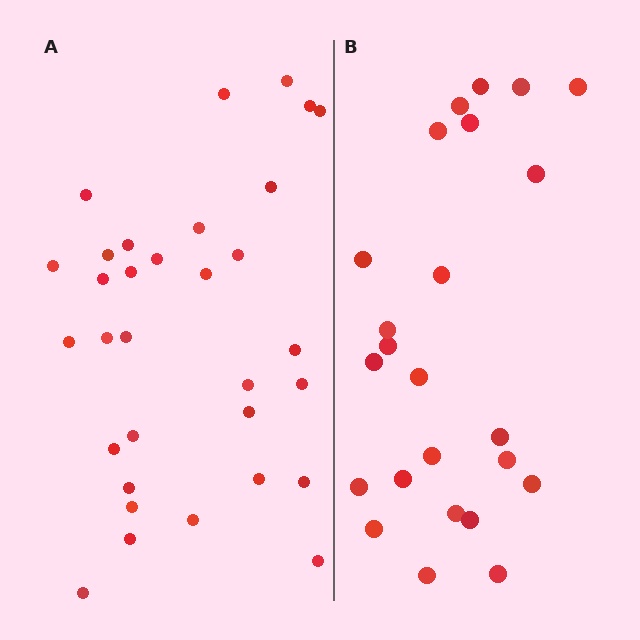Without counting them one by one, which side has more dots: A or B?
Region A (the left region) has more dots.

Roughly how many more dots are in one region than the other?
Region A has roughly 8 or so more dots than region B.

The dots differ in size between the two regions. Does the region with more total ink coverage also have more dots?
No. Region B has more total ink coverage because its dots are larger, but region A actually contains more individual dots. Total area can be misleading — the number of items is what matters here.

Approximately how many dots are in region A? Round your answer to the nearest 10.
About 30 dots. (The exact count is 32, which rounds to 30.)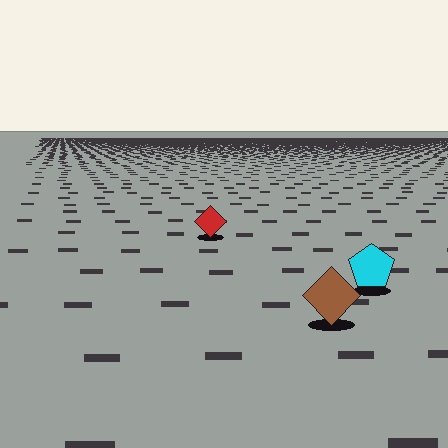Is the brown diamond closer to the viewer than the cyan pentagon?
Yes. The brown diamond is closer — you can tell from the texture gradient: the ground texture is coarser near it.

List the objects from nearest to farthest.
From nearest to farthest: the brown diamond, the cyan pentagon, the red diamond.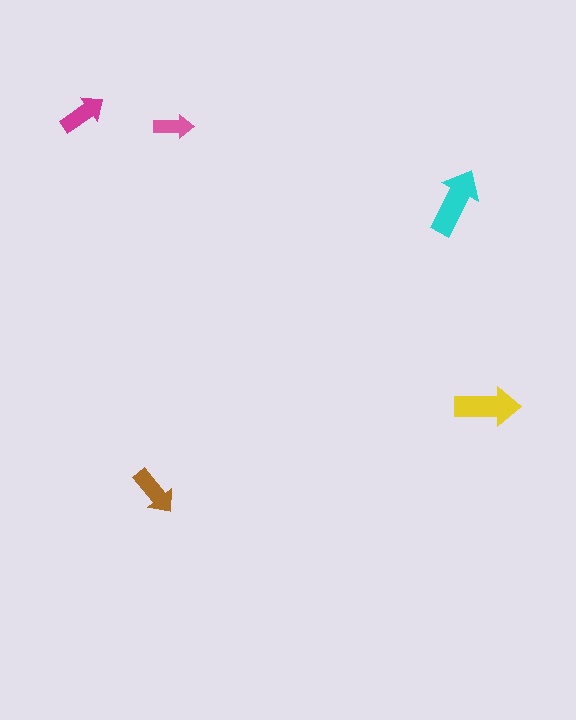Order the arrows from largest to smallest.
the cyan one, the yellow one, the brown one, the magenta one, the pink one.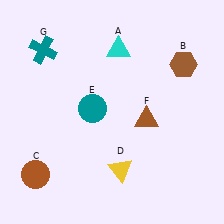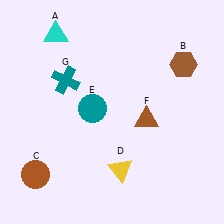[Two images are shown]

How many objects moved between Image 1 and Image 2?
2 objects moved between the two images.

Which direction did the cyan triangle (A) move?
The cyan triangle (A) moved left.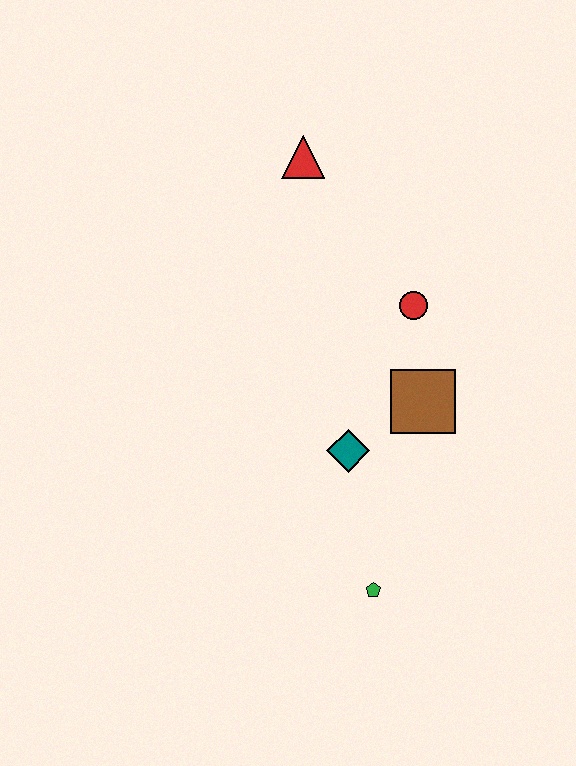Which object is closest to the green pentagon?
The teal diamond is closest to the green pentagon.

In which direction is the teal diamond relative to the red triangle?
The teal diamond is below the red triangle.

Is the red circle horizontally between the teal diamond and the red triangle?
No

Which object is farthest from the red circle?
The green pentagon is farthest from the red circle.